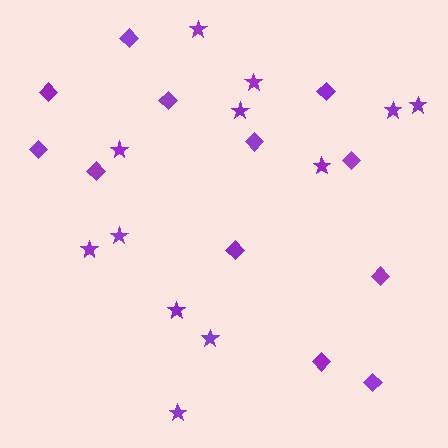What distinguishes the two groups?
There are 2 groups: one group of diamonds (12) and one group of stars (12).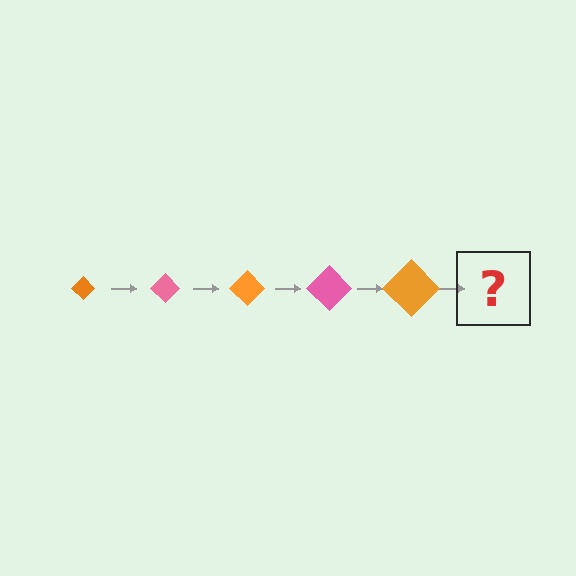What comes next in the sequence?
The next element should be a pink diamond, larger than the previous one.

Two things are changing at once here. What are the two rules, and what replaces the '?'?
The two rules are that the diamond grows larger each step and the color cycles through orange and pink. The '?' should be a pink diamond, larger than the previous one.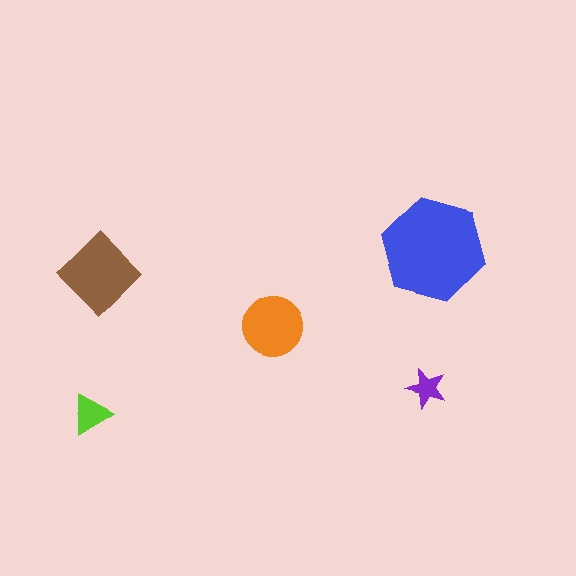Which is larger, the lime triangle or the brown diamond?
The brown diamond.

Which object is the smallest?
The purple star.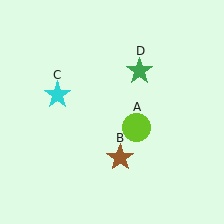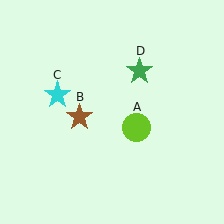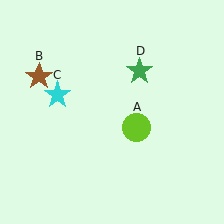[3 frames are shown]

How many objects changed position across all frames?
1 object changed position: brown star (object B).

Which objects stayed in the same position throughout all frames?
Lime circle (object A) and cyan star (object C) and green star (object D) remained stationary.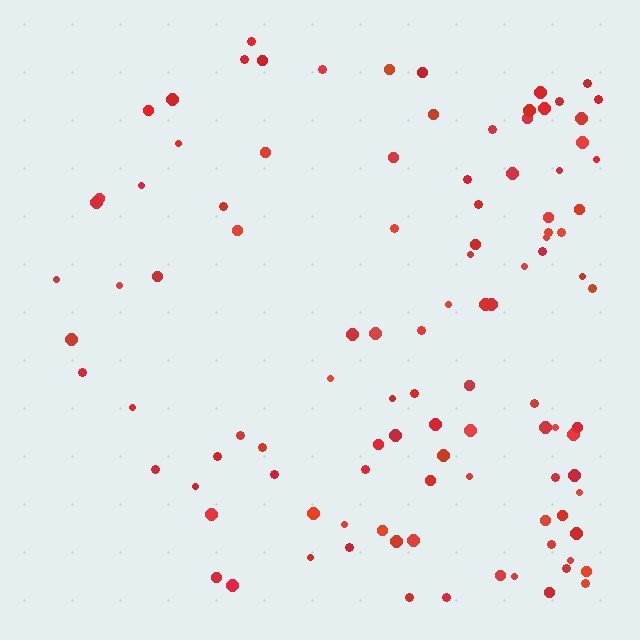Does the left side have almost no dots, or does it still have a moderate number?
Still a moderate number, just noticeably fewer than the right.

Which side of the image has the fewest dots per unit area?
The left.